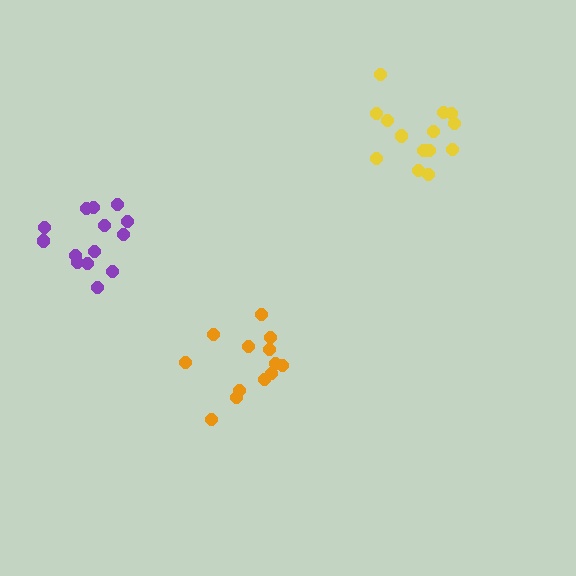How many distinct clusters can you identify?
There are 3 distinct clusters.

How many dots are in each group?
Group 1: 14 dots, Group 2: 13 dots, Group 3: 14 dots (41 total).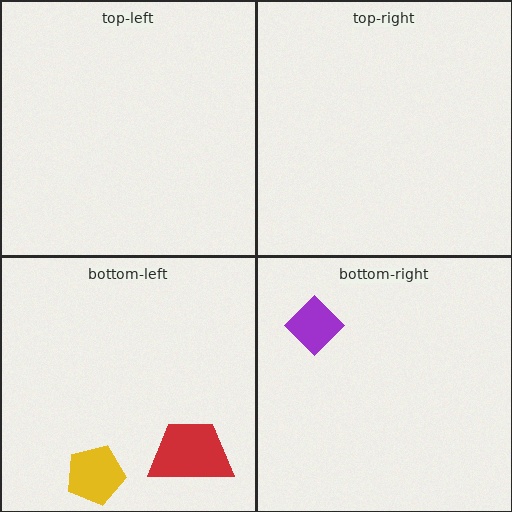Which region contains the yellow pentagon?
The bottom-left region.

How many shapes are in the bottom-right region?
1.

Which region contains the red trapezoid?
The bottom-left region.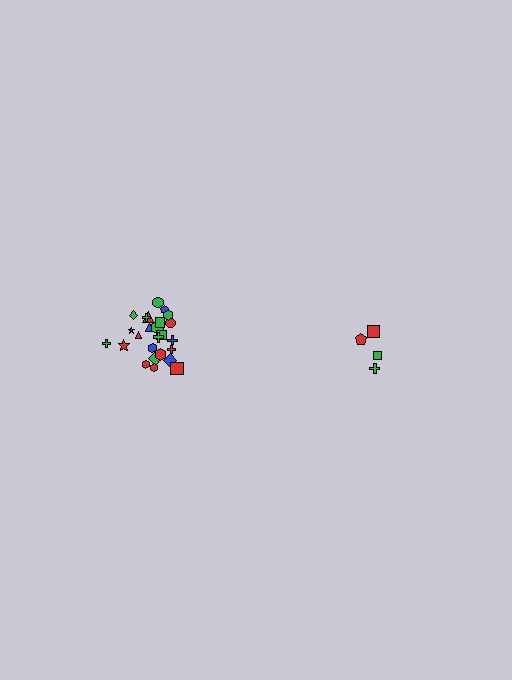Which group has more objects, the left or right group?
The left group.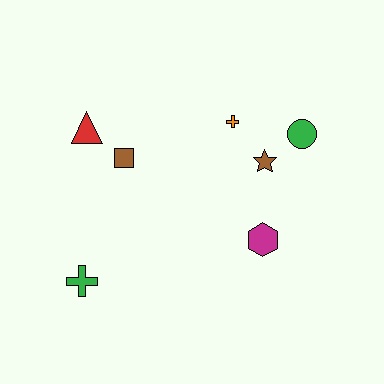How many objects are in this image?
There are 7 objects.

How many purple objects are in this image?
There are no purple objects.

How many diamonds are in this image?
There are no diamonds.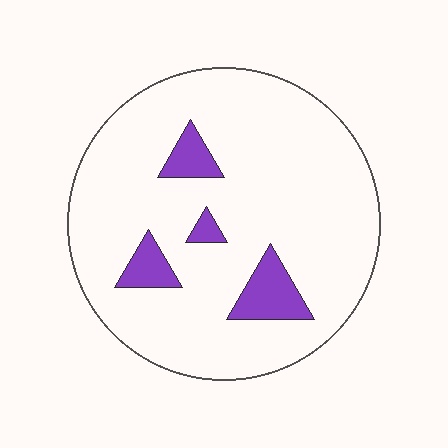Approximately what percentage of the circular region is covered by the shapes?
Approximately 10%.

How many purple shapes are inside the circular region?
4.